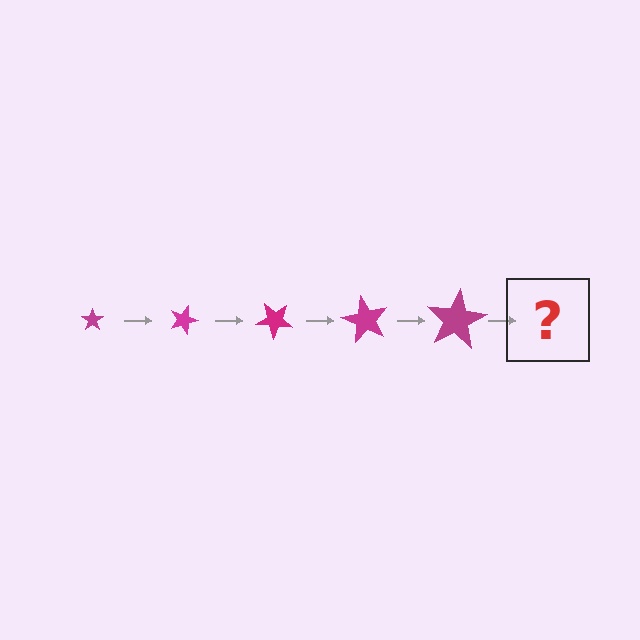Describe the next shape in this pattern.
It should be a star, larger than the previous one and rotated 100 degrees from the start.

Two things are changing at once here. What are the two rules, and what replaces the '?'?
The two rules are that the star grows larger each step and it rotates 20 degrees each step. The '?' should be a star, larger than the previous one and rotated 100 degrees from the start.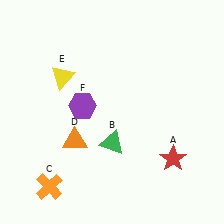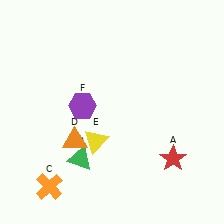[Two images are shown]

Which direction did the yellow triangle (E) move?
The yellow triangle (E) moved down.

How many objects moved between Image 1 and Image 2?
2 objects moved between the two images.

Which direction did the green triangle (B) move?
The green triangle (B) moved left.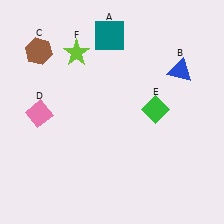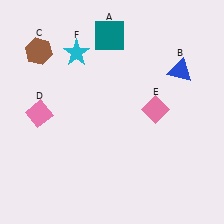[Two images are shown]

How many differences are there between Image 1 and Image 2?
There are 2 differences between the two images.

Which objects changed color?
E changed from green to pink. F changed from lime to cyan.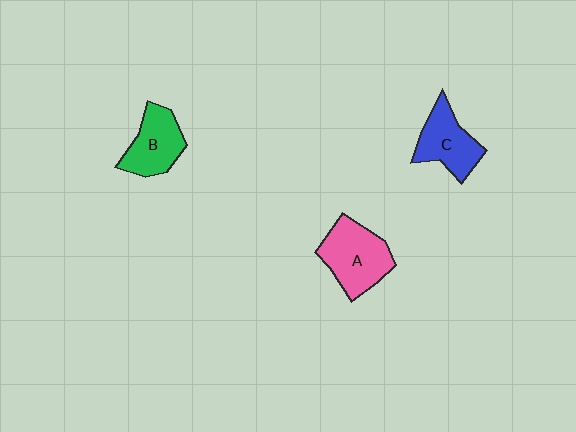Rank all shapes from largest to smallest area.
From largest to smallest: A (pink), C (blue), B (green).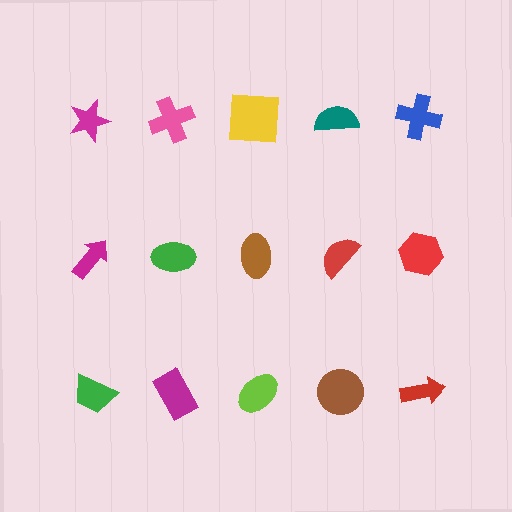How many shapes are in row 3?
5 shapes.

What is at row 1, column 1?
A magenta star.